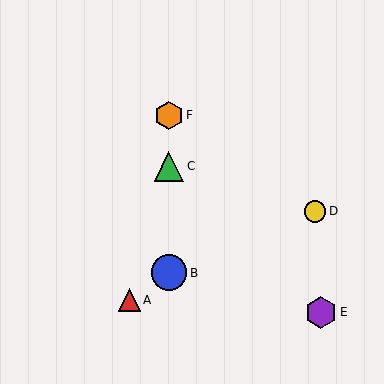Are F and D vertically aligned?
No, F is at x≈169 and D is at x≈315.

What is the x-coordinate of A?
Object A is at x≈129.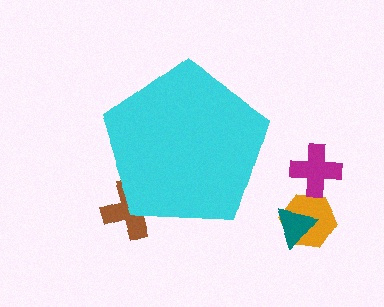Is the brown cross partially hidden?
Yes, the brown cross is partially hidden behind the cyan pentagon.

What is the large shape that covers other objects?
A cyan pentagon.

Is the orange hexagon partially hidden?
No, the orange hexagon is fully visible.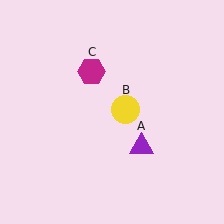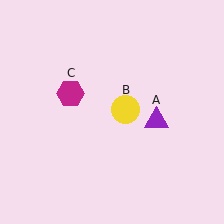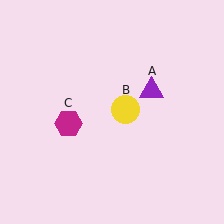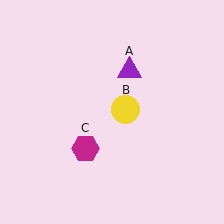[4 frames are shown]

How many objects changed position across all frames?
2 objects changed position: purple triangle (object A), magenta hexagon (object C).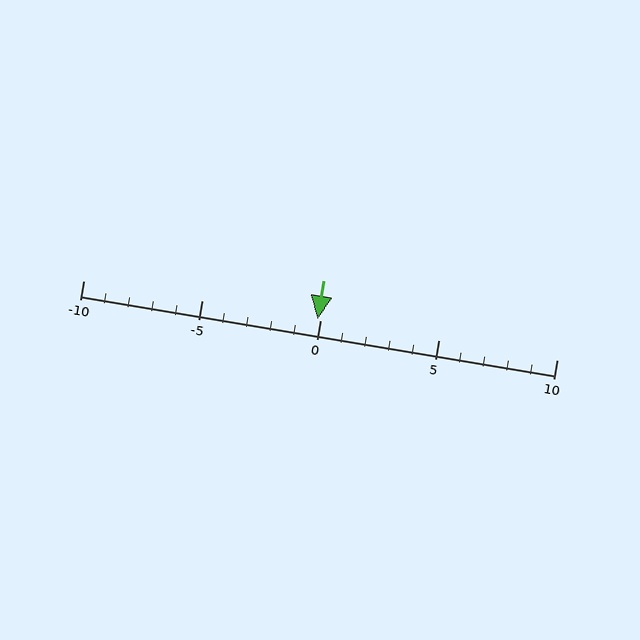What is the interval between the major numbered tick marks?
The major tick marks are spaced 5 units apart.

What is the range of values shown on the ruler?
The ruler shows values from -10 to 10.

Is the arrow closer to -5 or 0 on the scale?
The arrow is closer to 0.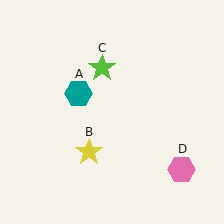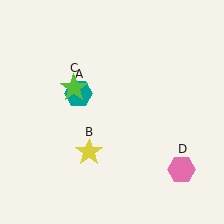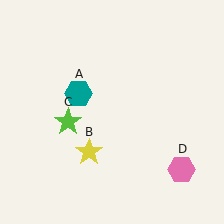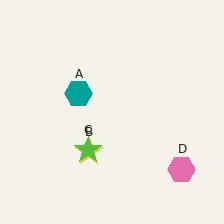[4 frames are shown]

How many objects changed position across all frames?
1 object changed position: lime star (object C).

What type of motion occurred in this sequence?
The lime star (object C) rotated counterclockwise around the center of the scene.